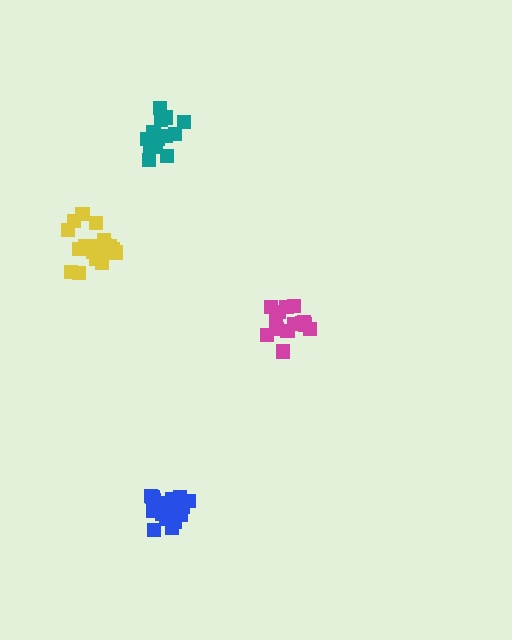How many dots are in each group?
Group 1: 15 dots, Group 2: 14 dots, Group 3: 18 dots, Group 4: 18 dots (65 total).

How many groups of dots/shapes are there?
There are 4 groups.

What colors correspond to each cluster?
The clusters are colored: teal, magenta, yellow, blue.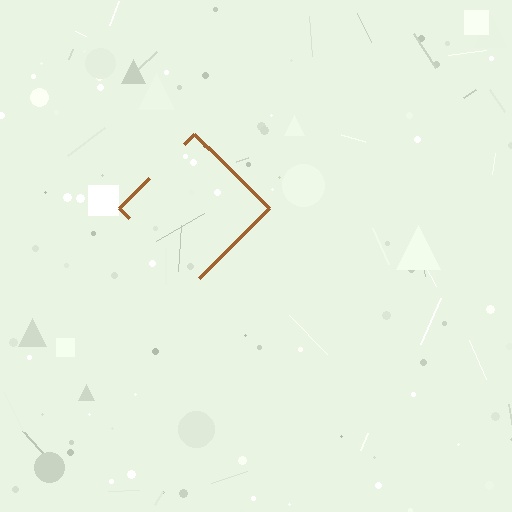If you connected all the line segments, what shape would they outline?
They would outline a diamond.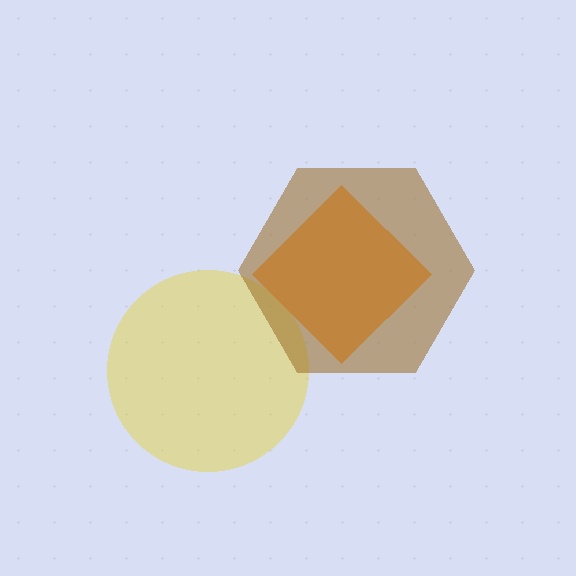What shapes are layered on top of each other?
The layered shapes are: a yellow circle, an orange diamond, a brown hexagon.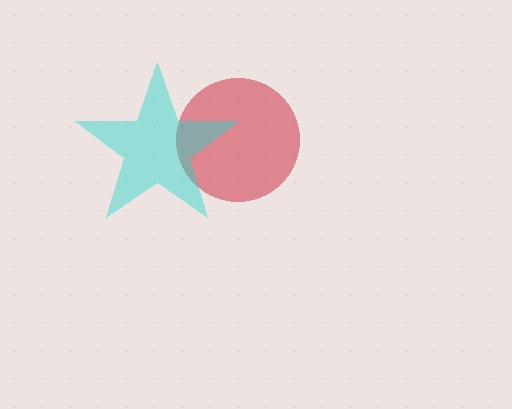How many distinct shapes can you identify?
There are 2 distinct shapes: a red circle, a cyan star.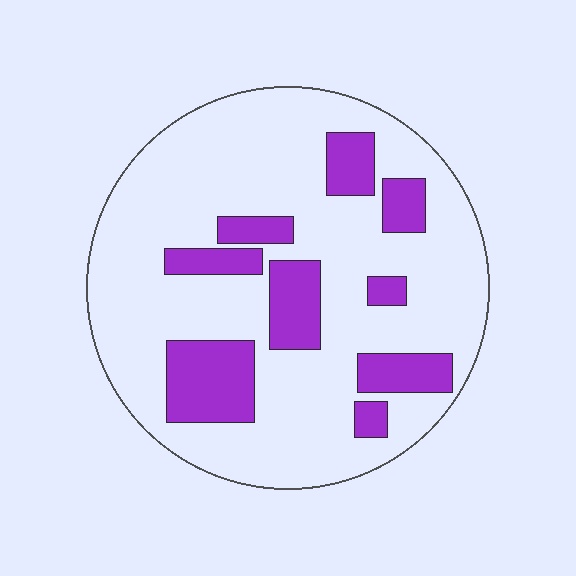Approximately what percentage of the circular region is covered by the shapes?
Approximately 20%.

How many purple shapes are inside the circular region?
9.